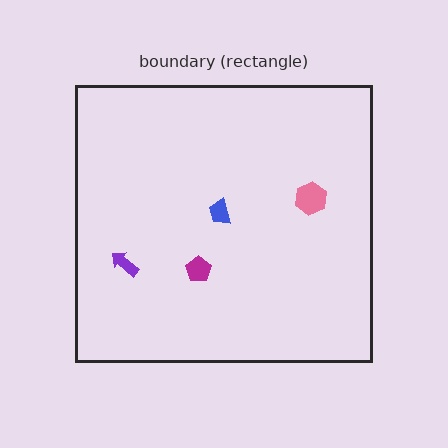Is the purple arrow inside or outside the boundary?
Inside.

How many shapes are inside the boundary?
4 inside, 0 outside.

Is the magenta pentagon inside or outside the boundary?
Inside.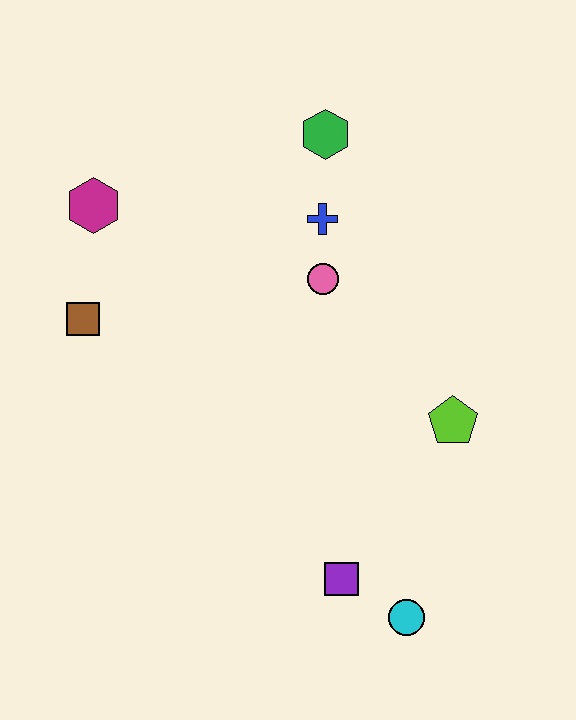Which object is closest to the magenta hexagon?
The brown square is closest to the magenta hexagon.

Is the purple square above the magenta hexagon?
No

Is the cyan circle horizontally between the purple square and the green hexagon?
No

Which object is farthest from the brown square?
The cyan circle is farthest from the brown square.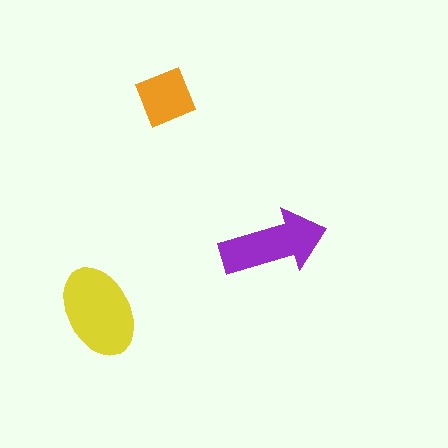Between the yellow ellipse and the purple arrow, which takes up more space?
The yellow ellipse.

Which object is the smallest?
The orange diamond.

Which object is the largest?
The yellow ellipse.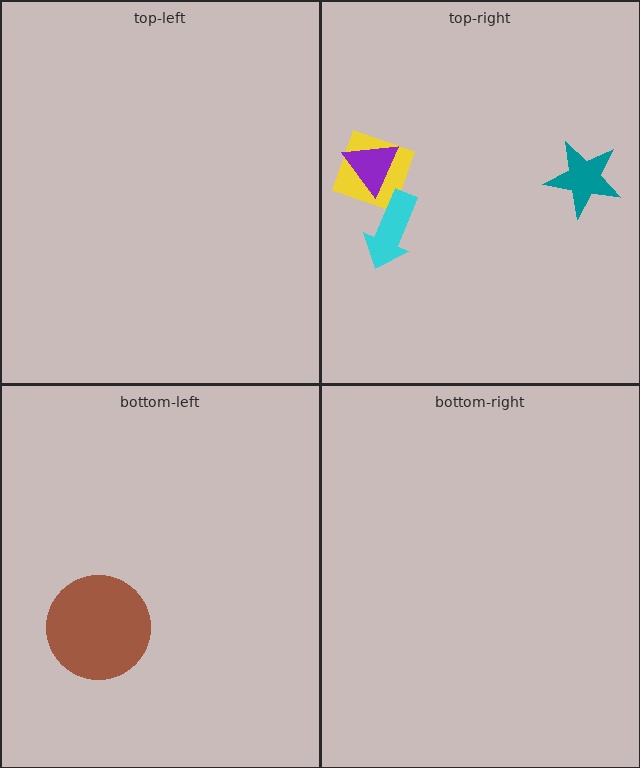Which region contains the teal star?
The top-right region.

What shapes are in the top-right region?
The teal star, the yellow diamond, the cyan arrow, the purple triangle.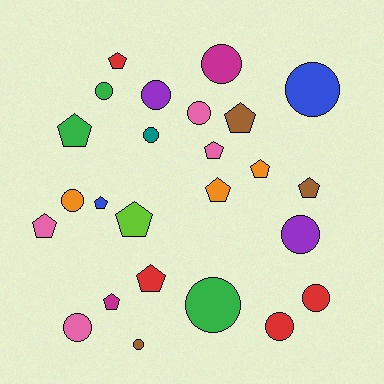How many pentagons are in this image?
There are 12 pentagons.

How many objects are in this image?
There are 25 objects.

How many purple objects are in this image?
There are 2 purple objects.